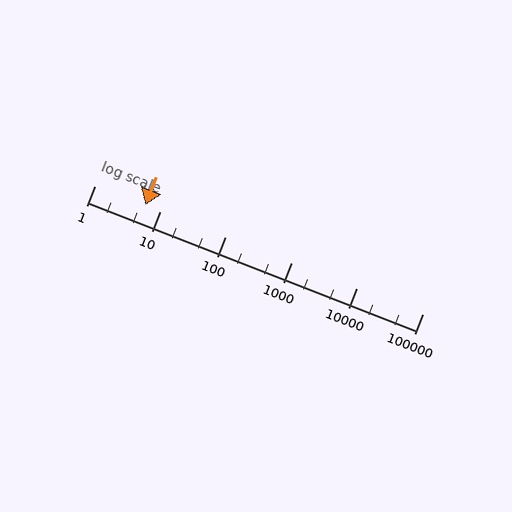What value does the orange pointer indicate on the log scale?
The pointer indicates approximately 5.9.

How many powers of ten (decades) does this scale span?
The scale spans 5 decades, from 1 to 100000.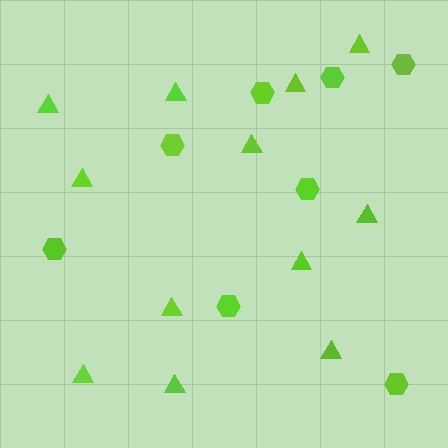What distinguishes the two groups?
There are 2 groups: one group of triangles (12) and one group of hexagons (8).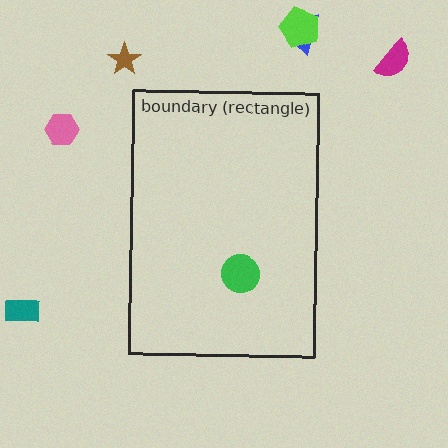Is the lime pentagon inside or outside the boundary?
Outside.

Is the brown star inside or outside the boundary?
Outside.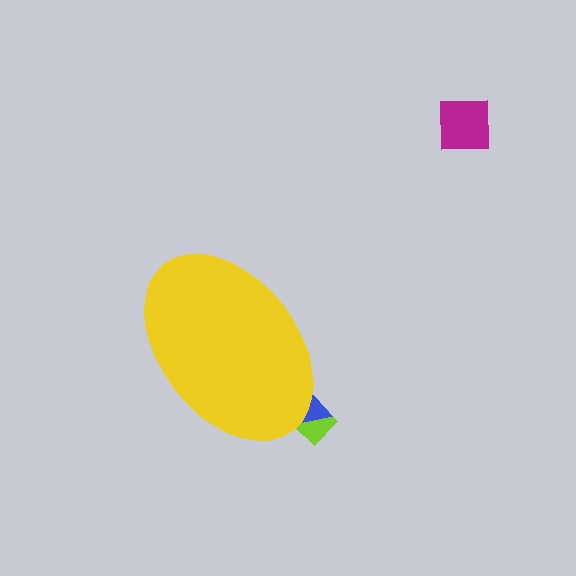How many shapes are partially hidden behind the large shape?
2 shapes are partially hidden.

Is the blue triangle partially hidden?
Yes, the blue triangle is partially hidden behind the yellow ellipse.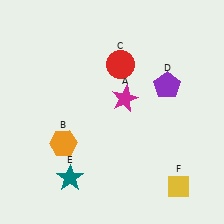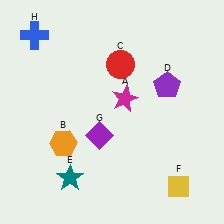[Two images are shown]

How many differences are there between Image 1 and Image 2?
There are 2 differences between the two images.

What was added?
A purple diamond (G), a blue cross (H) were added in Image 2.